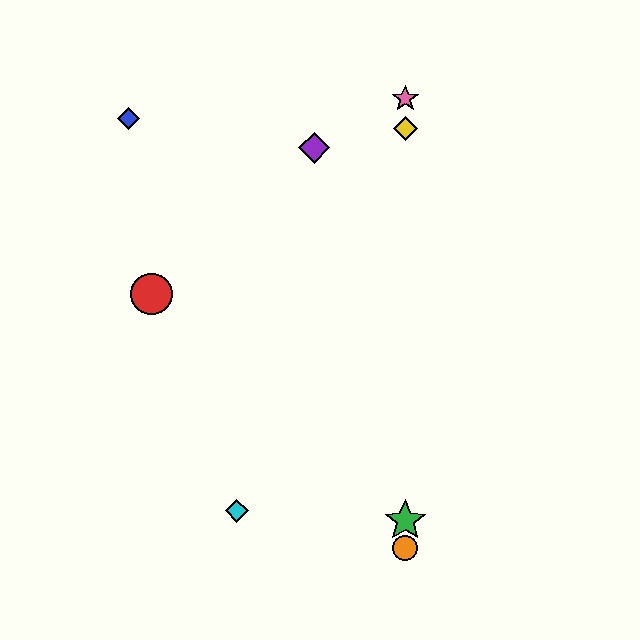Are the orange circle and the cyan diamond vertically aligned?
No, the orange circle is at x≈405 and the cyan diamond is at x≈237.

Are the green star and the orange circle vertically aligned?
Yes, both are at x≈405.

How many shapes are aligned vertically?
4 shapes (the green star, the yellow diamond, the orange circle, the pink star) are aligned vertically.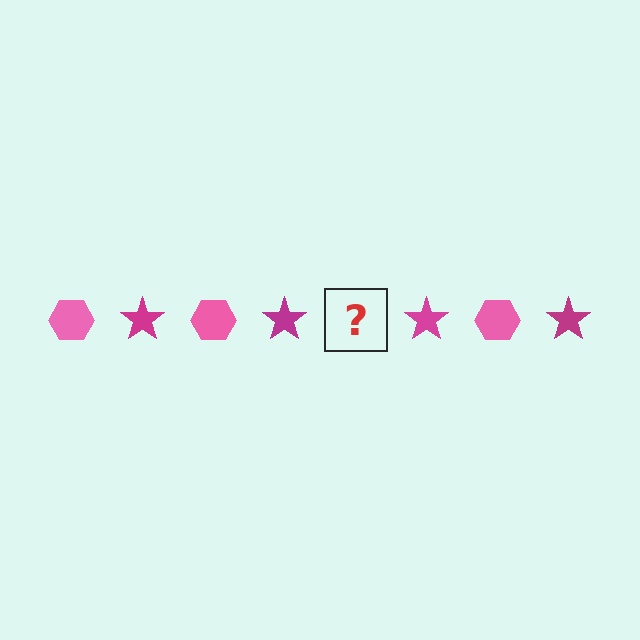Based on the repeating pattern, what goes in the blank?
The blank should be a pink hexagon.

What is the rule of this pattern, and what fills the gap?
The rule is that the pattern alternates between pink hexagon and magenta star. The gap should be filled with a pink hexagon.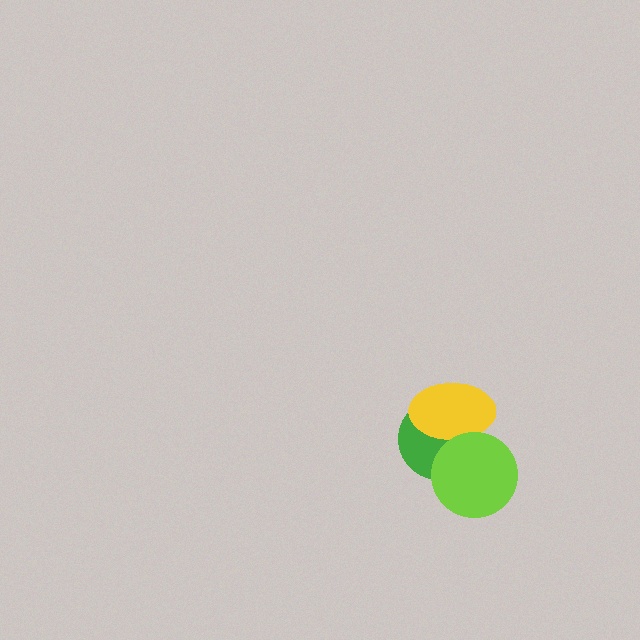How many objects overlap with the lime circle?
2 objects overlap with the lime circle.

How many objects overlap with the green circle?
2 objects overlap with the green circle.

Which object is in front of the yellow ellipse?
The lime circle is in front of the yellow ellipse.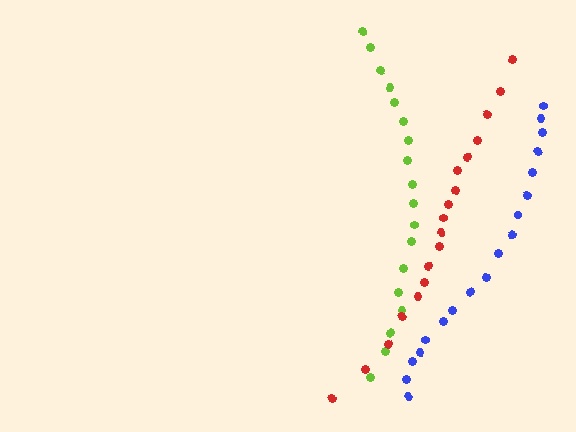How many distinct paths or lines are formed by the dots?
There are 3 distinct paths.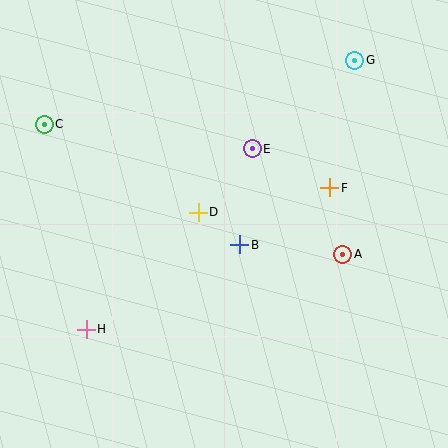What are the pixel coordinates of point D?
Point D is at (198, 212).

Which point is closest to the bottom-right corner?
Point A is closest to the bottom-right corner.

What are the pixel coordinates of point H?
Point H is at (86, 329).